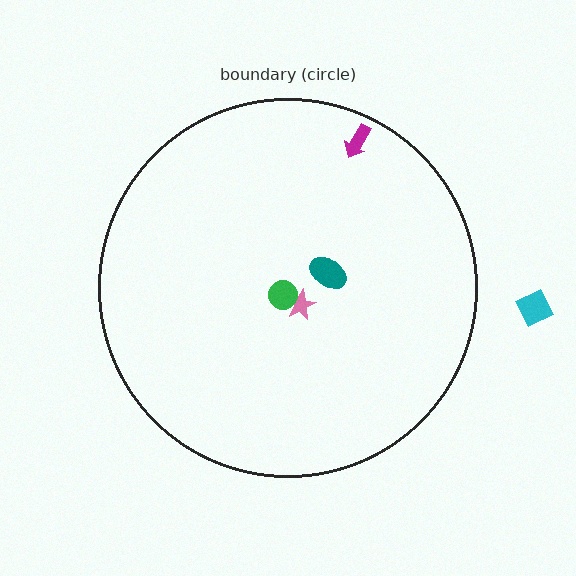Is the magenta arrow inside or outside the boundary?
Inside.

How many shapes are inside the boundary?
4 inside, 1 outside.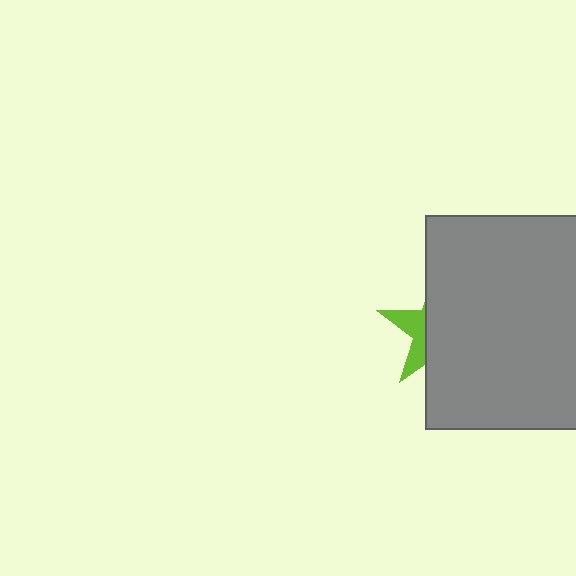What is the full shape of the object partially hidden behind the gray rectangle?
The partially hidden object is a lime star.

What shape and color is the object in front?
The object in front is a gray rectangle.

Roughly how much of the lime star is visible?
A small part of it is visible (roughly 31%).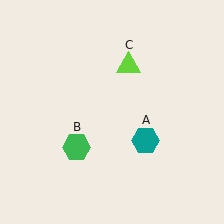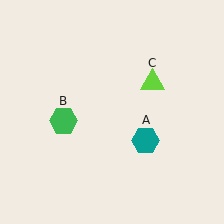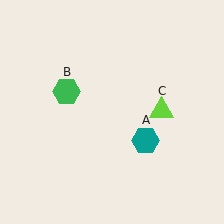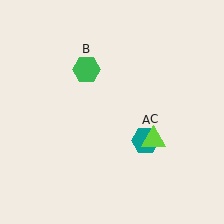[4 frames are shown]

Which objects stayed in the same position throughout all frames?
Teal hexagon (object A) remained stationary.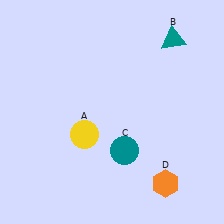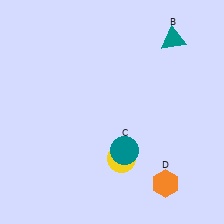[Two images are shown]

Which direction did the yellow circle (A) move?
The yellow circle (A) moved right.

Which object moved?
The yellow circle (A) moved right.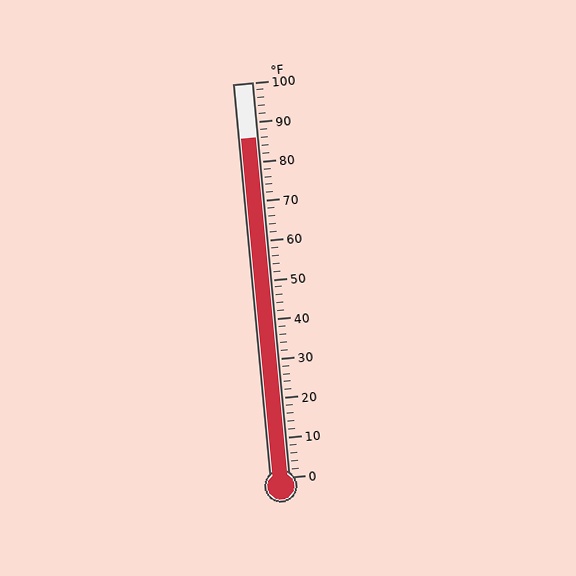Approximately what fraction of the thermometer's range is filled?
The thermometer is filled to approximately 85% of its range.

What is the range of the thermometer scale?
The thermometer scale ranges from 0°F to 100°F.